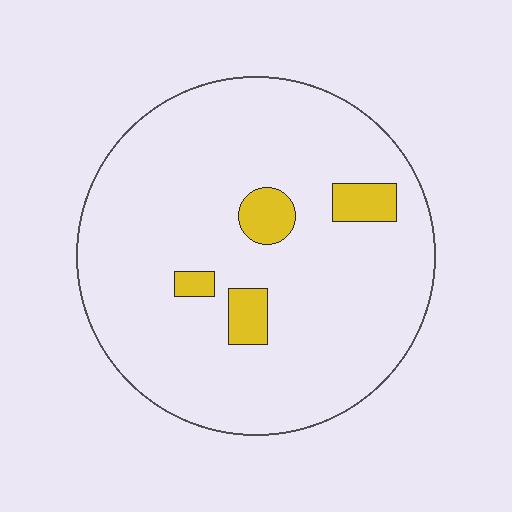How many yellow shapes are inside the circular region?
4.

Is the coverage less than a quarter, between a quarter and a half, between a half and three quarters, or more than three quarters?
Less than a quarter.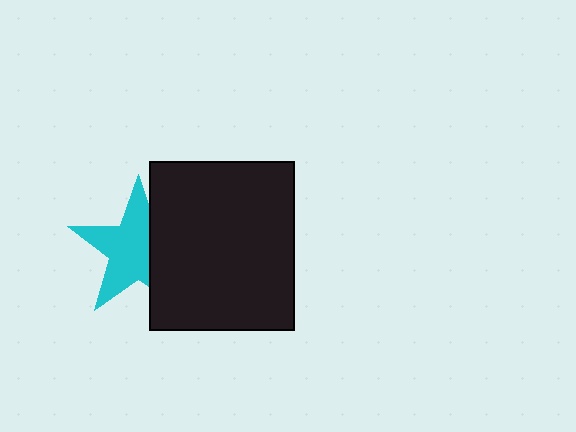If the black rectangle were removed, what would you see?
You would see the complete cyan star.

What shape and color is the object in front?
The object in front is a black rectangle.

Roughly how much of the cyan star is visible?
Most of it is visible (roughly 66%).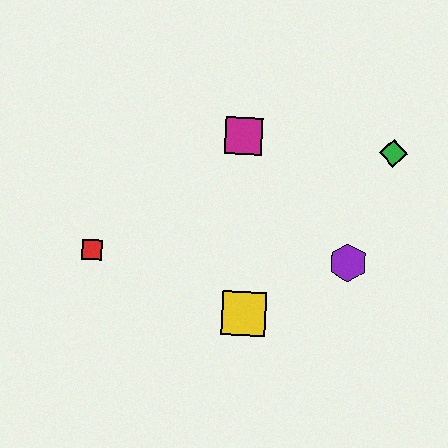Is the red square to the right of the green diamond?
No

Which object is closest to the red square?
The yellow square is closest to the red square.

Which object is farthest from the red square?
The green diamond is farthest from the red square.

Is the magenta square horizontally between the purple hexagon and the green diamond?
No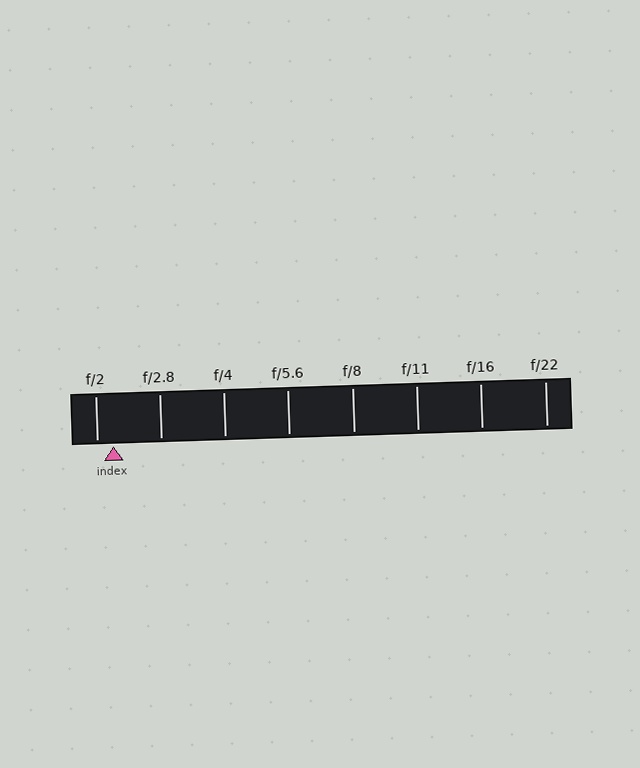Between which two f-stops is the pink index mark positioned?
The index mark is between f/2 and f/2.8.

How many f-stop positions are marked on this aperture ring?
There are 8 f-stop positions marked.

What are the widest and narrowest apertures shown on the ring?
The widest aperture shown is f/2 and the narrowest is f/22.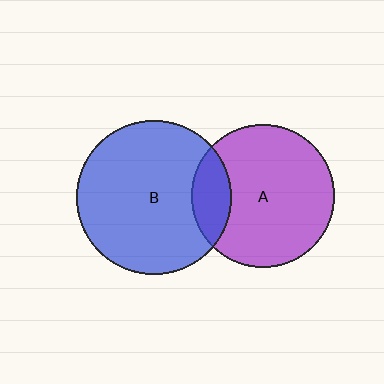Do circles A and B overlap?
Yes.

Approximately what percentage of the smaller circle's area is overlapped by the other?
Approximately 15%.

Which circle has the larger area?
Circle B (blue).